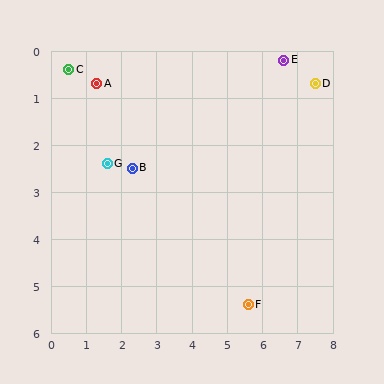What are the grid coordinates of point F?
Point F is at approximately (5.6, 5.4).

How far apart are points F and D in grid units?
Points F and D are about 5.1 grid units apart.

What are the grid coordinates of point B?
Point B is at approximately (2.3, 2.5).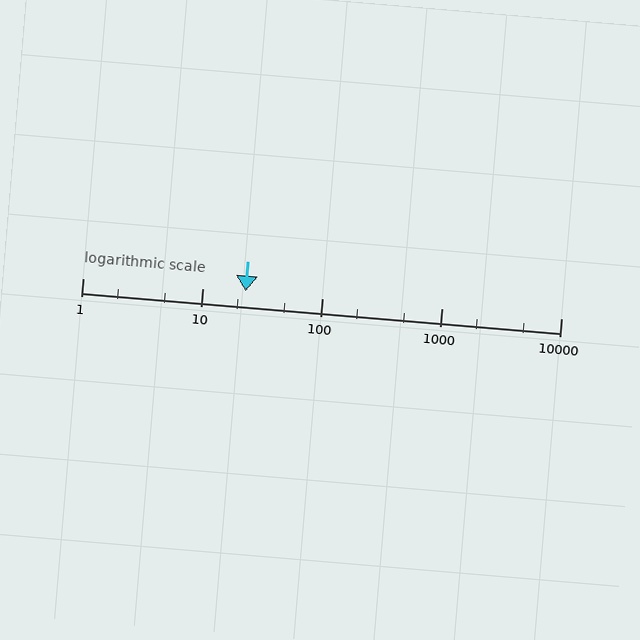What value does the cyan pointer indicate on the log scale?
The pointer indicates approximately 23.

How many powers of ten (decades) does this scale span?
The scale spans 4 decades, from 1 to 10000.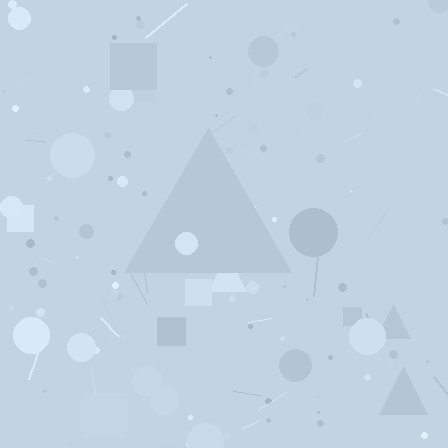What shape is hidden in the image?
A triangle is hidden in the image.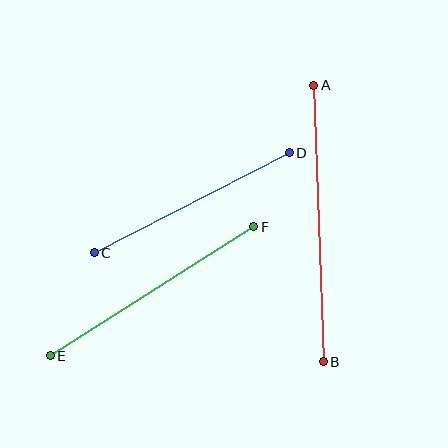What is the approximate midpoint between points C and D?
The midpoint is at approximately (192, 203) pixels.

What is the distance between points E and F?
The distance is approximately 241 pixels.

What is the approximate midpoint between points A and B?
The midpoint is at approximately (319, 223) pixels.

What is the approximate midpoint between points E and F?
The midpoint is at approximately (152, 291) pixels.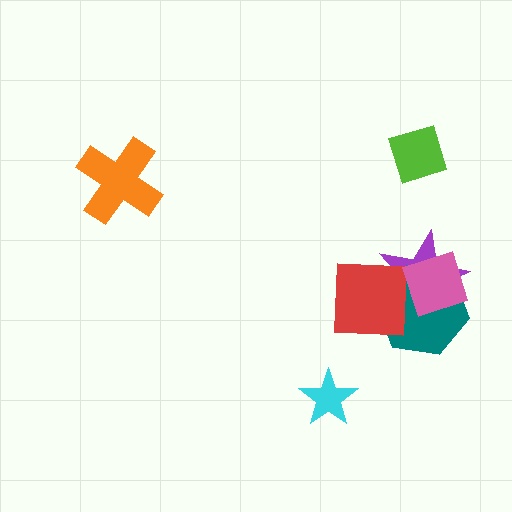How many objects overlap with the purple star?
3 objects overlap with the purple star.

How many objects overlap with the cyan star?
0 objects overlap with the cyan star.